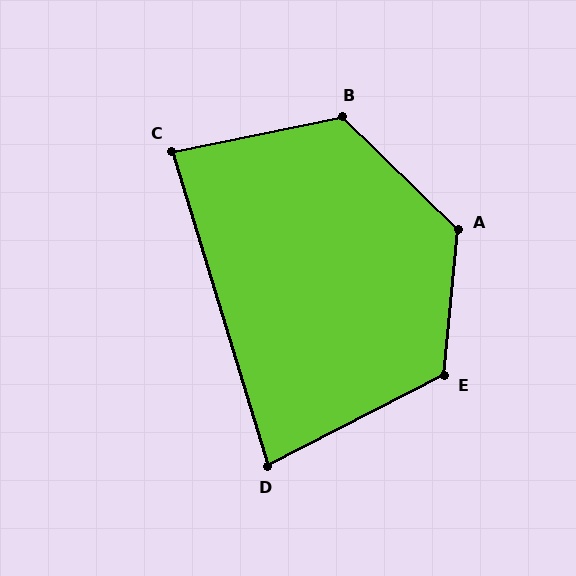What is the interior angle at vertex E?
Approximately 122 degrees (obtuse).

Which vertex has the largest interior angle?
A, at approximately 129 degrees.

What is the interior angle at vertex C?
Approximately 85 degrees (acute).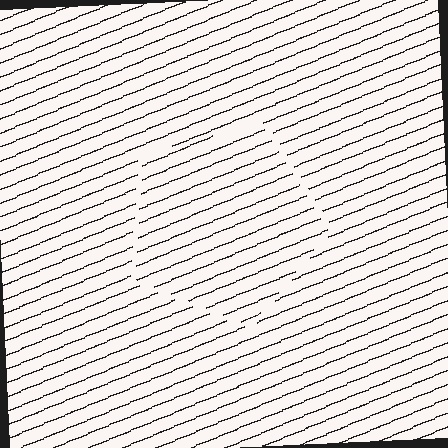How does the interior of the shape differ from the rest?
The interior of the shape contains the same grating, shifted by half a period — the contour is defined by the phase discontinuity where line-ends from the inner and outer gratings abut.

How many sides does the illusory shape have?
5 sides — the line-ends trace a pentagon.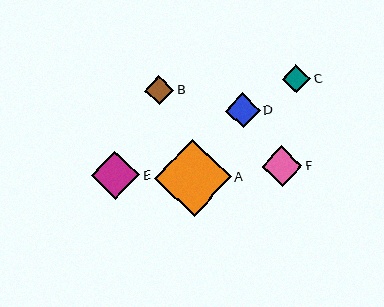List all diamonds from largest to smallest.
From largest to smallest: A, E, F, D, B, C.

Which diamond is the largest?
Diamond A is the largest with a size of approximately 77 pixels.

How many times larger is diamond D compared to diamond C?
Diamond D is approximately 1.2 times the size of diamond C.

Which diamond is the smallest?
Diamond C is the smallest with a size of approximately 28 pixels.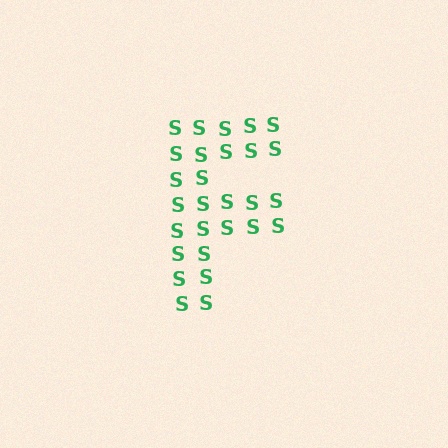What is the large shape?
The large shape is the letter F.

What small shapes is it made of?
It is made of small letter S's.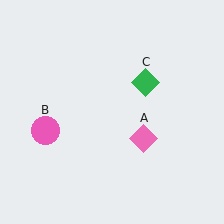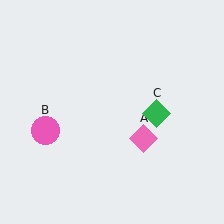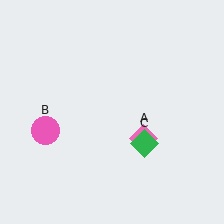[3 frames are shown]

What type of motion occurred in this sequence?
The green diamond (object C) rotated clockwise around the center of the scene.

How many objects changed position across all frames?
1 object changed position: green diamond (object C).